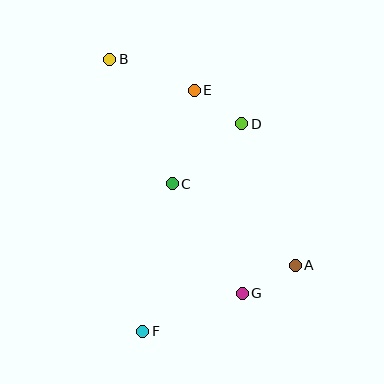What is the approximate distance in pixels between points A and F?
The distance between A and F is approximately 166 pixels.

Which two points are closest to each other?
Points D and E are closest to each other.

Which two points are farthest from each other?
Points A and B are farthest from each other.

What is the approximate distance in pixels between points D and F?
The distance between D and F is approximately 230 pixels.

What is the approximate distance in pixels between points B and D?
The distance between B and D is approximately 147 pixels.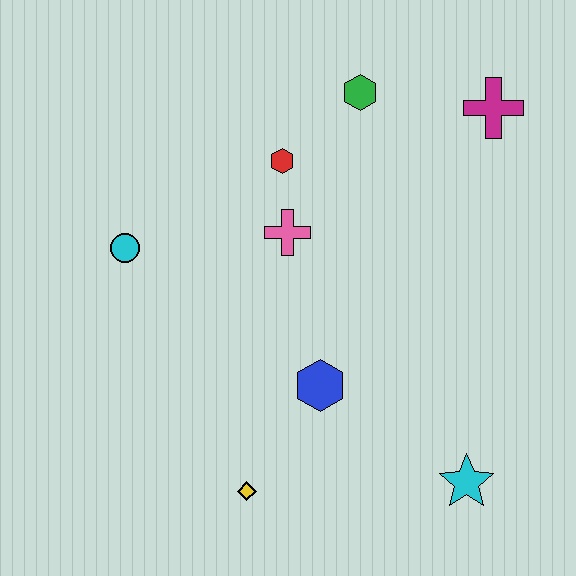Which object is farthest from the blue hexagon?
The magenta cross is farthest from the blue hexagon.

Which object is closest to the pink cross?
The red hexagon is closest to the pink cross.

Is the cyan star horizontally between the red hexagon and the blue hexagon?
No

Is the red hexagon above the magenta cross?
No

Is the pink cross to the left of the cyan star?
Yes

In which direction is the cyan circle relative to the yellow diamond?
The cyan circle is above the yellow diamond.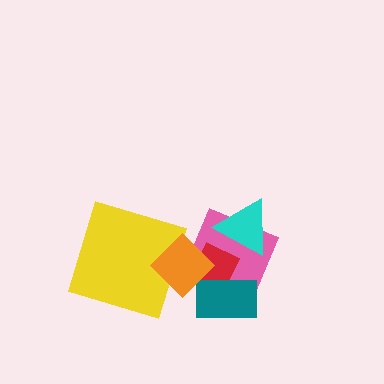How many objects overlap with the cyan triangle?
2 objects overlap with the cyan triangle.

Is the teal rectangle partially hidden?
Yes, it is partially covered by another shape.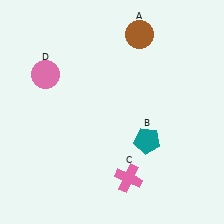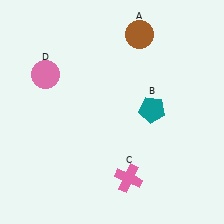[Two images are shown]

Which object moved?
The teal pentagon (B) moved up.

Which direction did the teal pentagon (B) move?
The teal pentagon (B) moved up.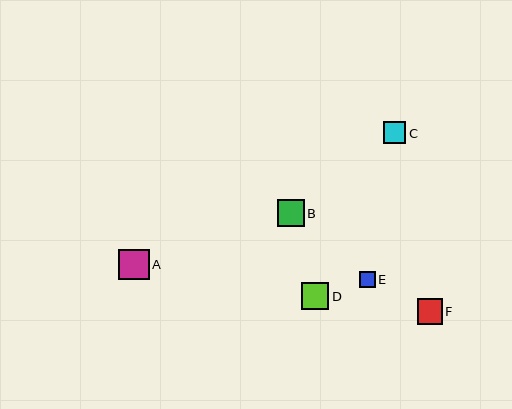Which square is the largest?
Square A is the largest with a size of approximately 30 pixels.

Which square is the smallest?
Square E is the smallest with a size of approximately 16 pixels.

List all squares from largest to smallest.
From largest to smallest: A, D, B, F, C, E.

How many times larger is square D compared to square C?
Square D is approximately 1.2 times the size of square C.